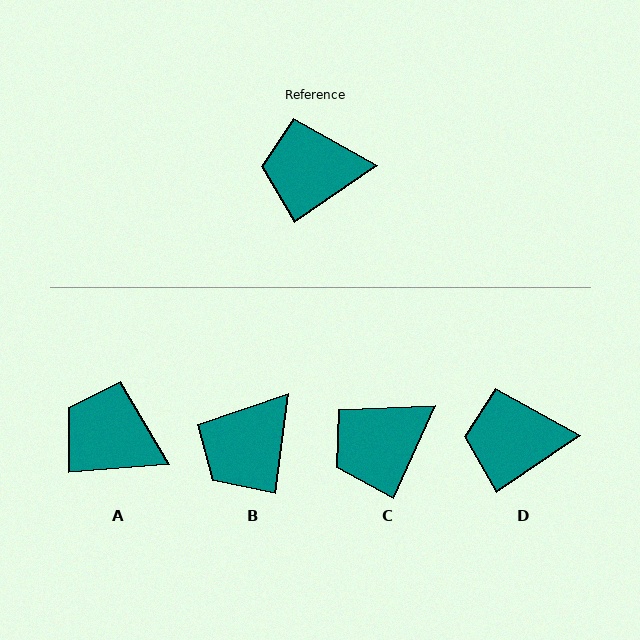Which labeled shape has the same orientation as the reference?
D.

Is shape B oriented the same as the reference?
No, it is off by about 48 degrees.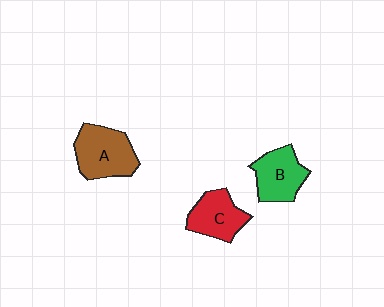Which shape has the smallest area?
Shape C (red).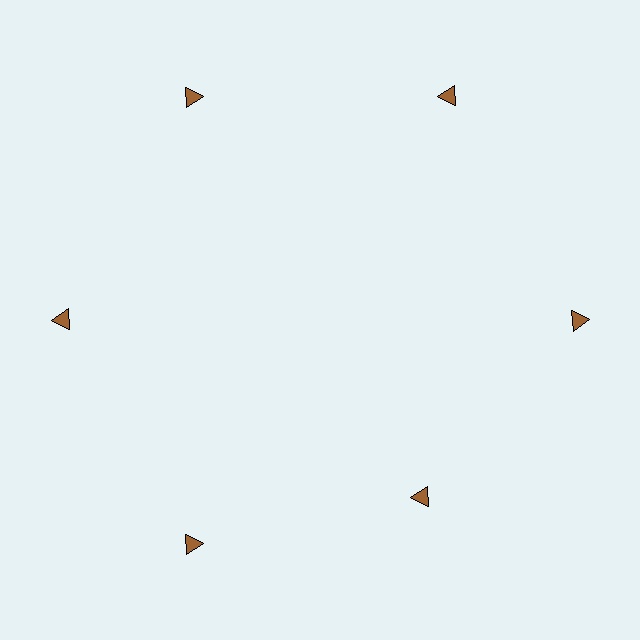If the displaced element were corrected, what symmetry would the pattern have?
It would have 6-fold rotational symmetry — the pattern would map onto itself every 60 degrees.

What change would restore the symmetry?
The symmetry would be restored by moving it outward, back onto the ring so that all 6 triangles sit at equal angles and equal distance from the center.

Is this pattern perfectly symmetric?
No. The 6 brown triangles are arranged in a ring, but one element near the 5 o'clock position is pulled inward toward the center, breaking the 6-fold rotational symmetry.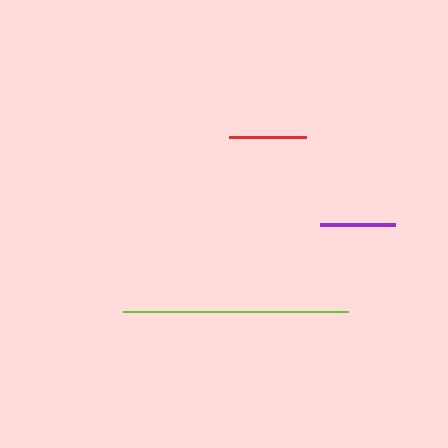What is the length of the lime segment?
The lime segment is approximately 225 pixels long.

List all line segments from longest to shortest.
From longest to shortest: lime, red, purple.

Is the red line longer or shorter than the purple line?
The red line is longer than the purple line.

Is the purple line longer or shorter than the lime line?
The lime line is longer than the purple line.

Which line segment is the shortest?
The purple line is the shortest at approximately 76 pixels.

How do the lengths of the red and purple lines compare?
The red and purple lines are approximately the same length.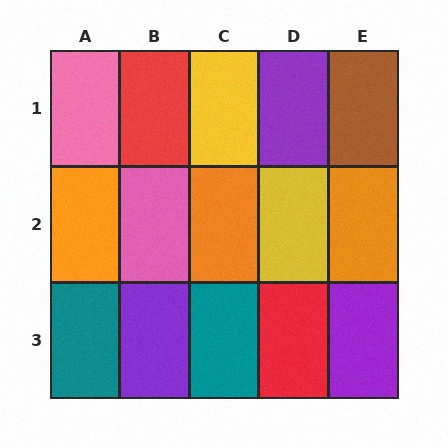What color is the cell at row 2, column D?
Yellow.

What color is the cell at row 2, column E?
Orange.